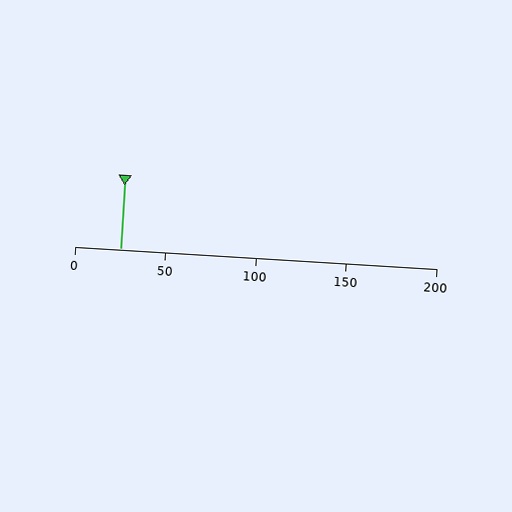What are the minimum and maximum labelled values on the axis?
The axis runs from 0 to 200.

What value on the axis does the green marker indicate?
The marker indicates approximately 25.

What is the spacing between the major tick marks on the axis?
The major ticks are spaced 50 apart.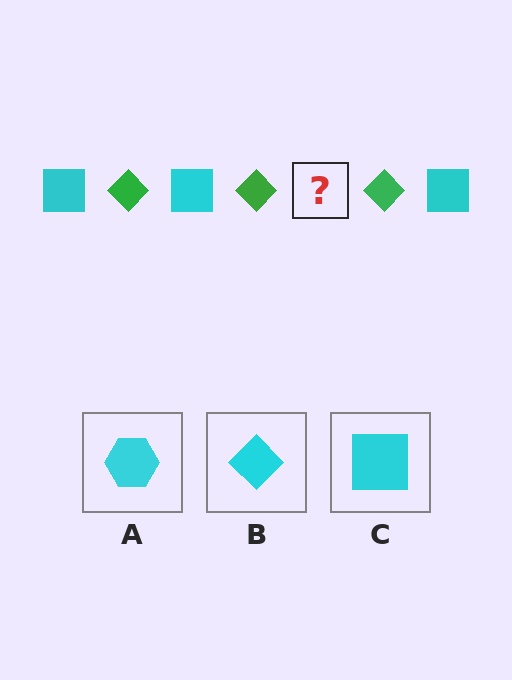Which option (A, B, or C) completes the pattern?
C.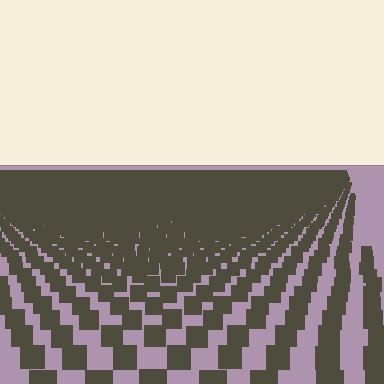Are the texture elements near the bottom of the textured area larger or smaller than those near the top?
Larger. Near the bottom, elements are closer to the viewer and appear at a bigger on-screen size.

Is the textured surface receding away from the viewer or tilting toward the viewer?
The surface is receding away from the viewer. Texture elements get smaller and denser toward the top.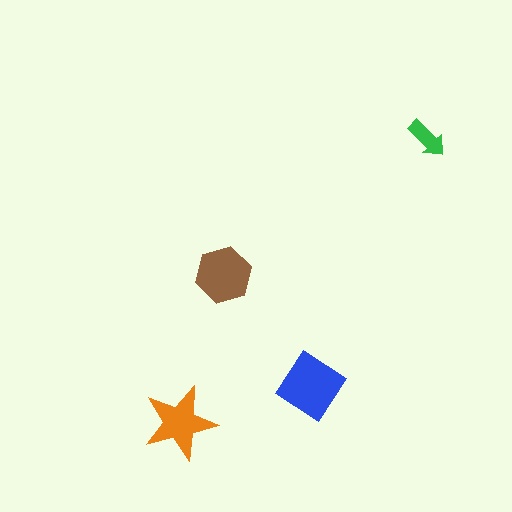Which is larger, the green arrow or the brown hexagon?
The brown hexagon.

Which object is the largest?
The blue diamond.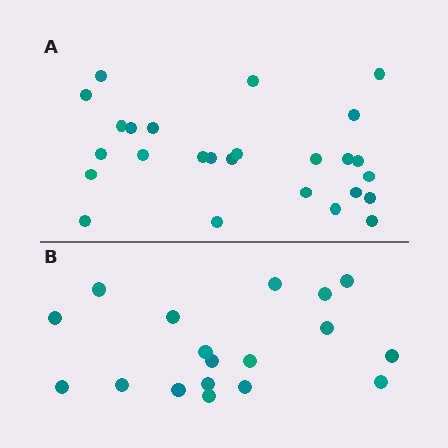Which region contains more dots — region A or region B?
Region A (the top region) has more dots.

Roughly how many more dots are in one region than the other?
Region A has roughly 8 or so more dots than region B.